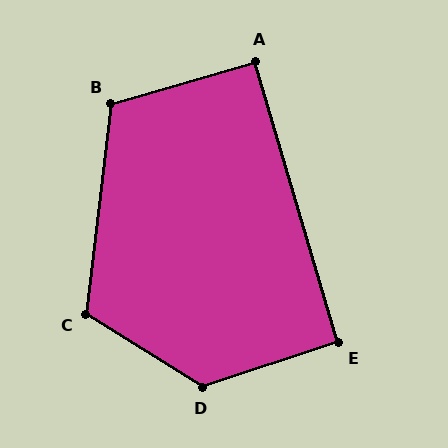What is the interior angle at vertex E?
Approximately 92 degrees (approximately right).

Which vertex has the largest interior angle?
D, at approximately 130 degrees.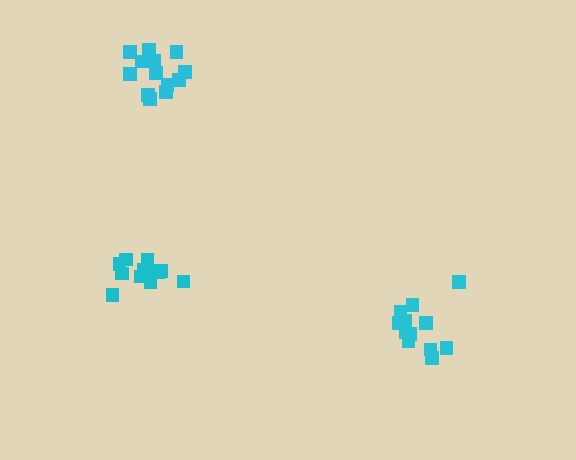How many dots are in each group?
Group 1: 12 dots, Group 2: 12 dots, Group 3: 13 dots (37 total).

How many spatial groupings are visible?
There are 3 spatial groupings.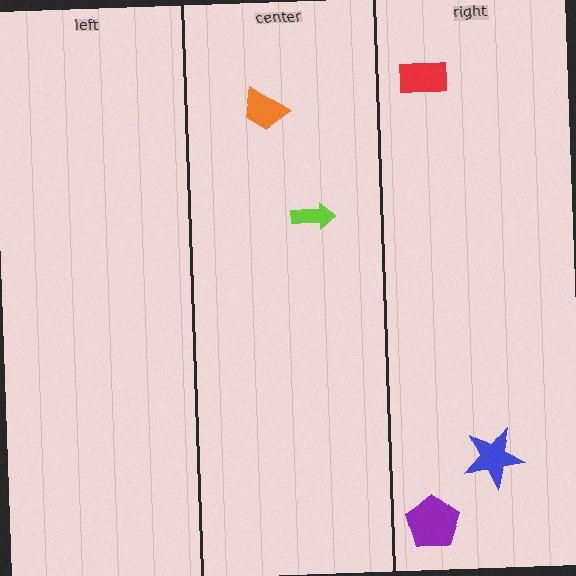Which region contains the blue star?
The right region.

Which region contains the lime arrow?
The center region.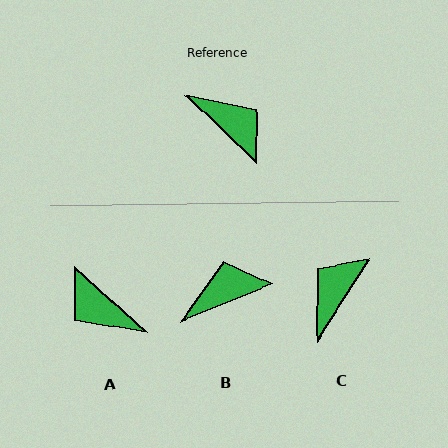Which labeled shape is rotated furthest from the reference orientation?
A, about 178 degrees away.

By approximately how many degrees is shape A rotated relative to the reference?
Approximately 178 degrees clockwise.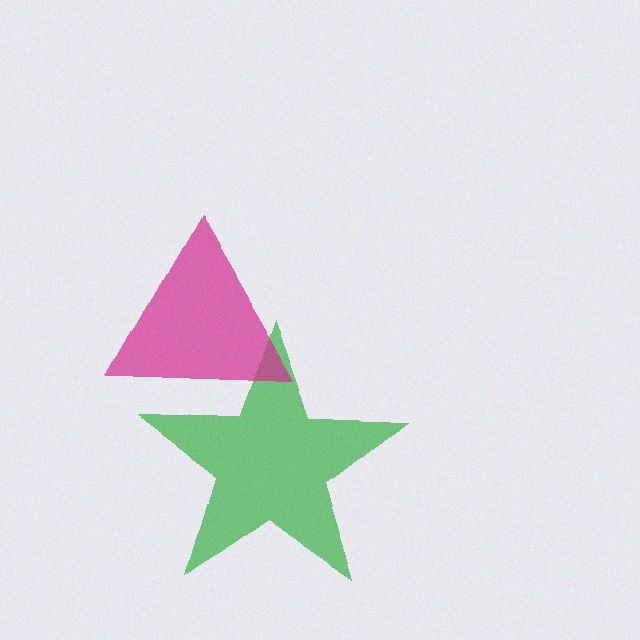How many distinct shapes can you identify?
There are 2 distinct shapes: a green star, a magenta triangle.